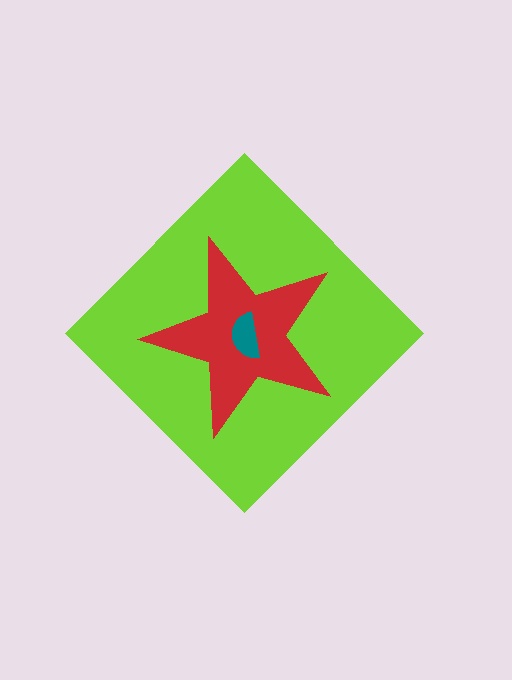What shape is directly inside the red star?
The teal semicircle.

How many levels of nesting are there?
3.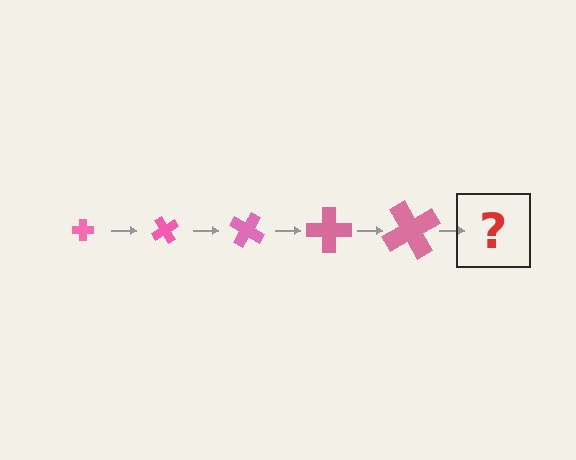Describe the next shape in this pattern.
It should be a cross, larger than the previous one and rotated 300 degrees from the start.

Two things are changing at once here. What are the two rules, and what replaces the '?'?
The two rules are that the cross grows larger each step and it rotates 60 degrees each step. The '?' should be a cross, larger than the previous one and rotated 300 degrees from the start.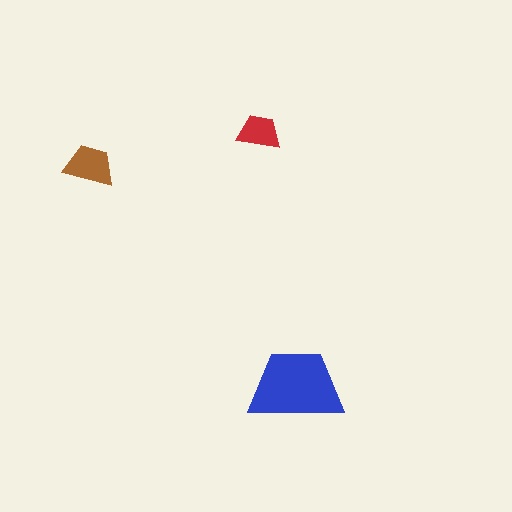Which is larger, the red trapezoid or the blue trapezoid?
The blue one.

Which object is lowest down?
The blue trapezoid is bottommost.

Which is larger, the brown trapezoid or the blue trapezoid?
The blue one.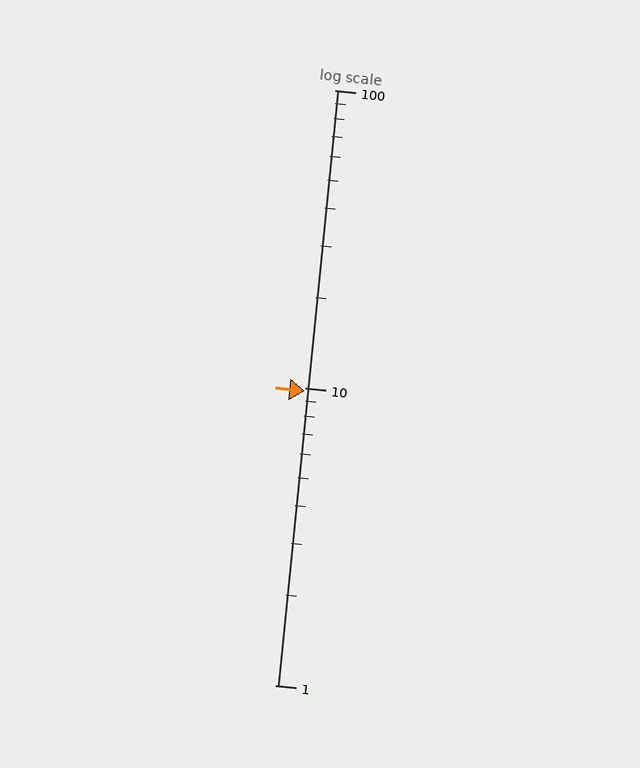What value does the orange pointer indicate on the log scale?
The pointer indicates approximately 9.7.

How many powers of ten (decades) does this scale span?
The scale spans 2 decades, from 1 to 100.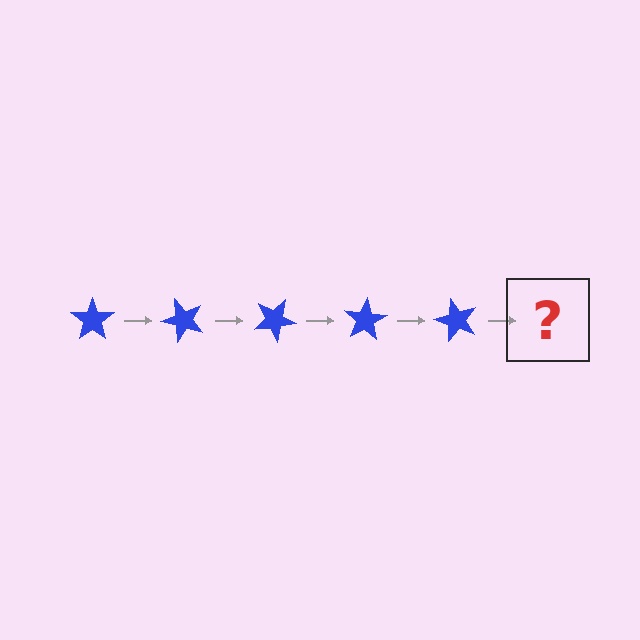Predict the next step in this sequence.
The next step is a blue star rotated 250 degrees.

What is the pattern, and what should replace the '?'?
The pattern is that the star rotates 50 degrees each step. The '?' should be a blue star rotated 250 degrees.